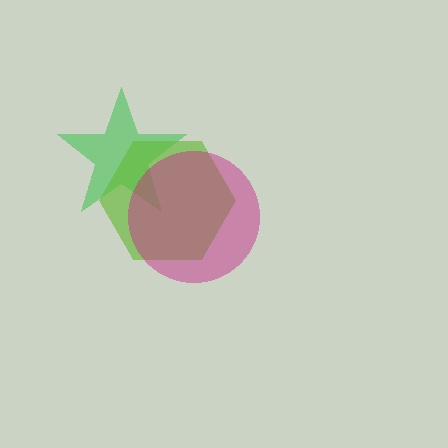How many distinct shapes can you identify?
There are 3 distinct shapes: a green star, a lime hexagon, a magenta circle.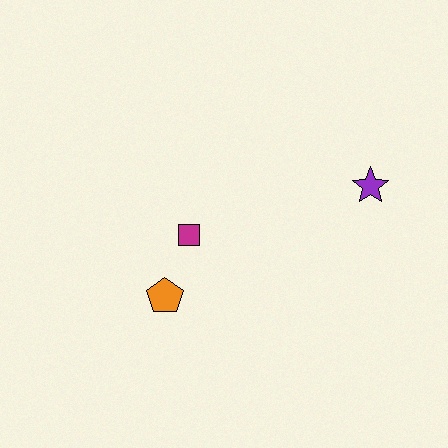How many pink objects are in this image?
There are no pink objects.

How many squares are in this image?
There is 1 square.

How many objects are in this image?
There are 3 objects.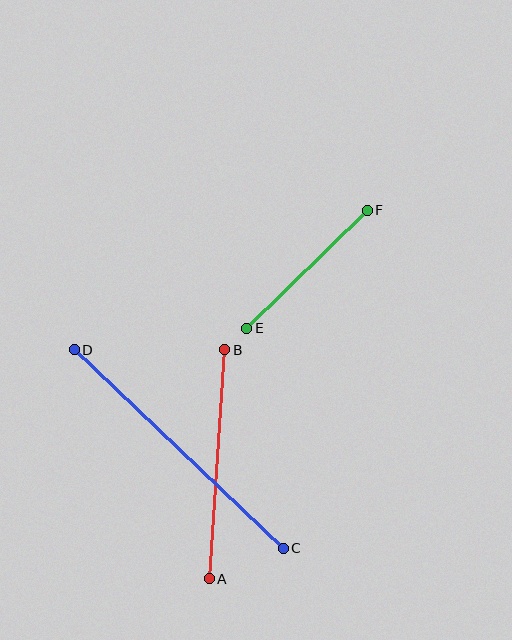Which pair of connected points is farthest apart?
Points C and D are farthest apart.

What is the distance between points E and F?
The distance is approximately 168 pixels.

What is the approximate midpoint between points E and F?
The midpoint is at approximately (307, 269) pixels.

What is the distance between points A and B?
The distance is approximately 230 pixels.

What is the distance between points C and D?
The distance is approximately 288 pixels.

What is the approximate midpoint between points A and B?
The midpoint is at approximately (217, 464) pixels.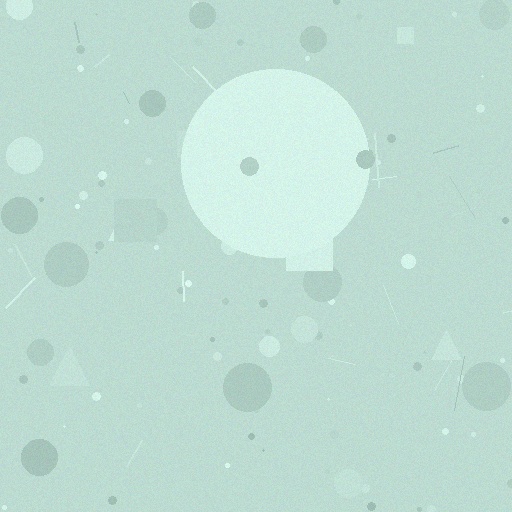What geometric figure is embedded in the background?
A circle is embedded in the background.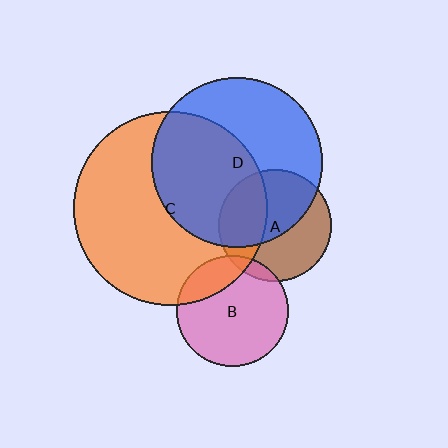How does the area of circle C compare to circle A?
Approximately 3.0 times.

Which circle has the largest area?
Circle C (orange).